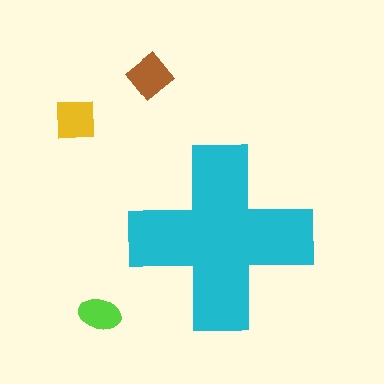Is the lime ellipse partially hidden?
No, the lime ellipse is fully visible.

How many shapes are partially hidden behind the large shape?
0 shapes are partially hidden.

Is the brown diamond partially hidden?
No, the brown diamond is fully visible.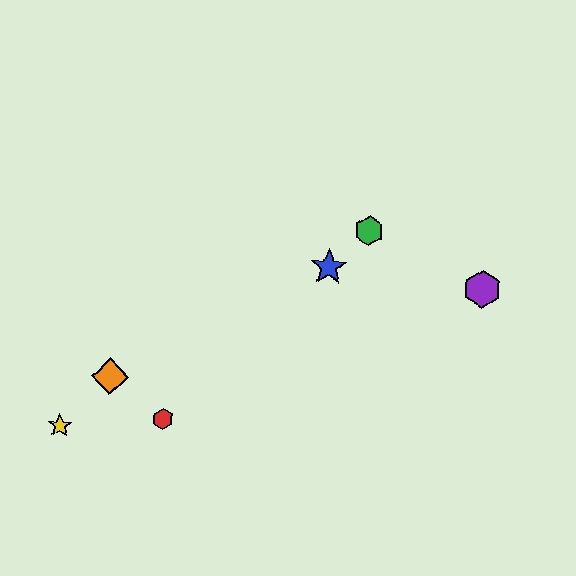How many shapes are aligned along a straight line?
3 shapes (the red hexagon, the blue star, the green hexagon) are aligned along a straight line.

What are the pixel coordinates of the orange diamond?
The orange diamond is at (110, 376).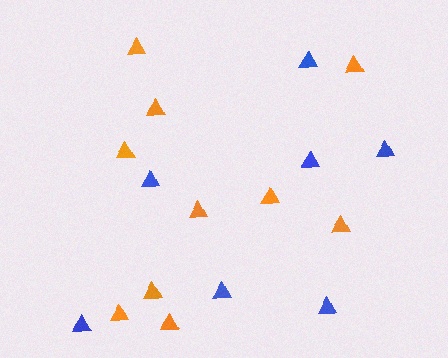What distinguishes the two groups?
There are 2 groups: one group of blue triangles (7) and one group of orange triangles (10).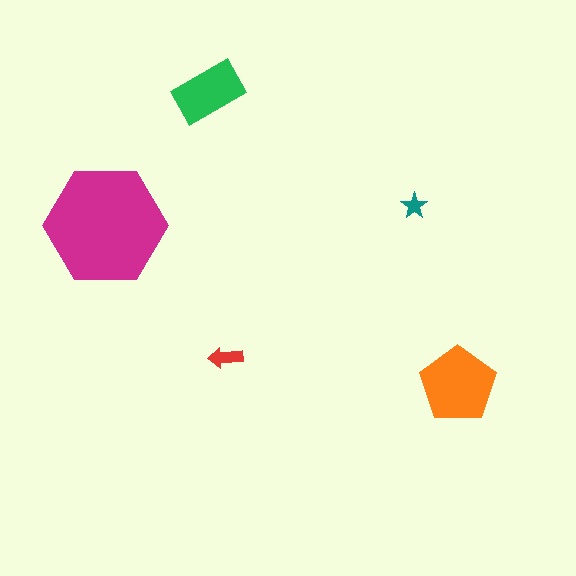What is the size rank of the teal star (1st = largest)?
5th.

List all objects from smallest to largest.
The teal star, the red arrow, the green rectangle, the orange pentagon, the magenta hexagon.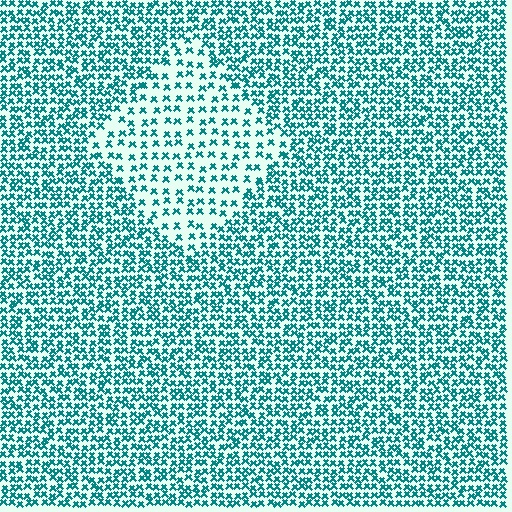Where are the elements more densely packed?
The elements are more densely packed outside the diamond boundary.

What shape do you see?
I see a diamond.